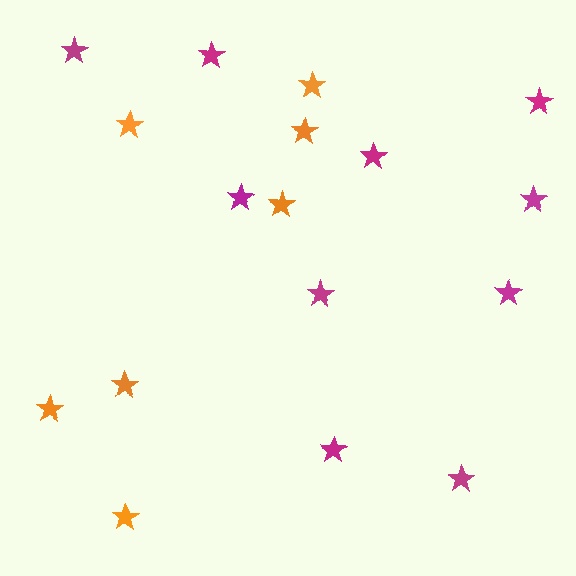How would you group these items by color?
There are 2 groups: one group of orange stars (7) and one group of magenta stars (10).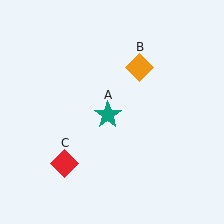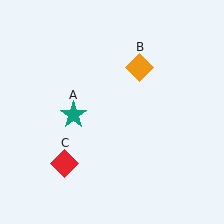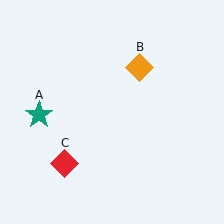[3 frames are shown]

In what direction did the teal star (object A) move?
The teal star (object A) moved left.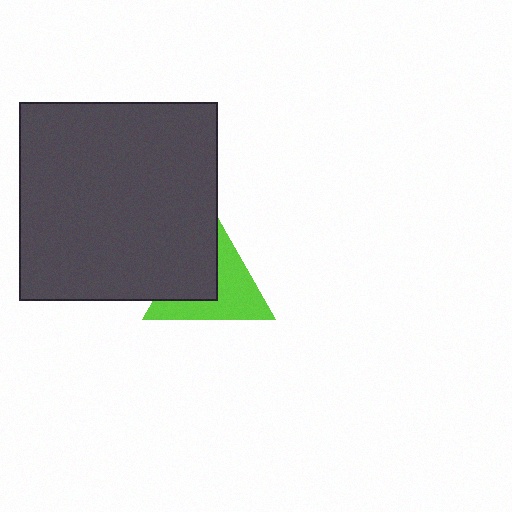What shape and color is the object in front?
The object in front is a dark gray square.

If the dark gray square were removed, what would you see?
You would see the complete lime triangle.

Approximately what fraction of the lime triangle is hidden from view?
Roughly 45% of the lime triangle is hidden behind the dark gray square.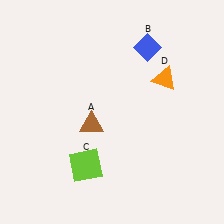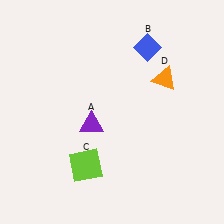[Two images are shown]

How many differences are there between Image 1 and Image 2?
There is 1 difference between the two images.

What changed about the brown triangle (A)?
In Image 1, A is brown. In Image 2, it changed to purple.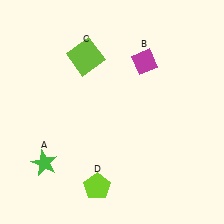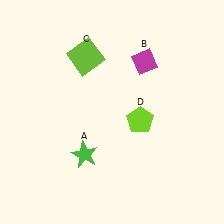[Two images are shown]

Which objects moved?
The objects that moved are: the green star (A), the lime pentagon (D).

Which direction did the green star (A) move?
The green star (A) moved right.